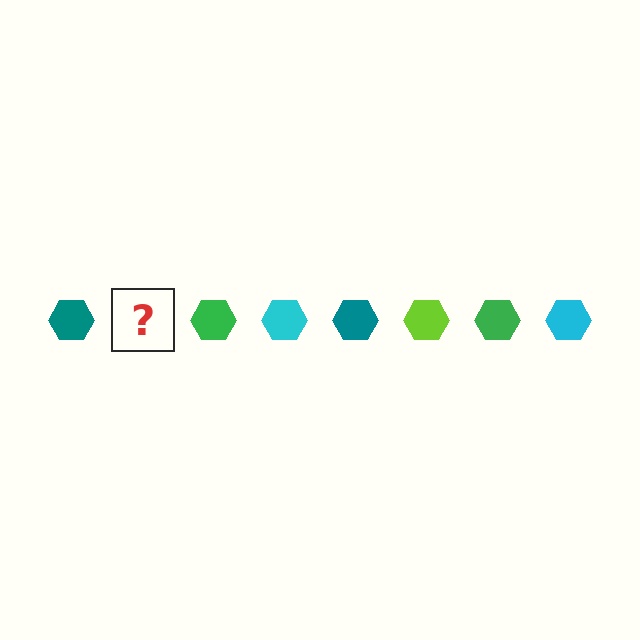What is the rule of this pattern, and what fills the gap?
The rule is that the pattern cycles through teal, lime, green, cyan hexagons. The gap should be filled with a lime hexagon.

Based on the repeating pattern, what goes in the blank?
The blank should be a lime hexagon.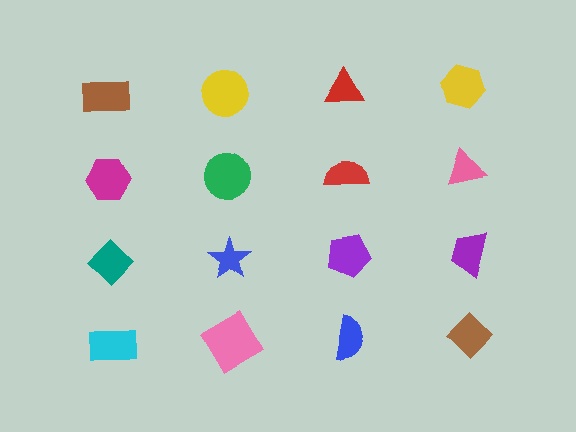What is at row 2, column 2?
A green circle.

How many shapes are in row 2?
4 shapes.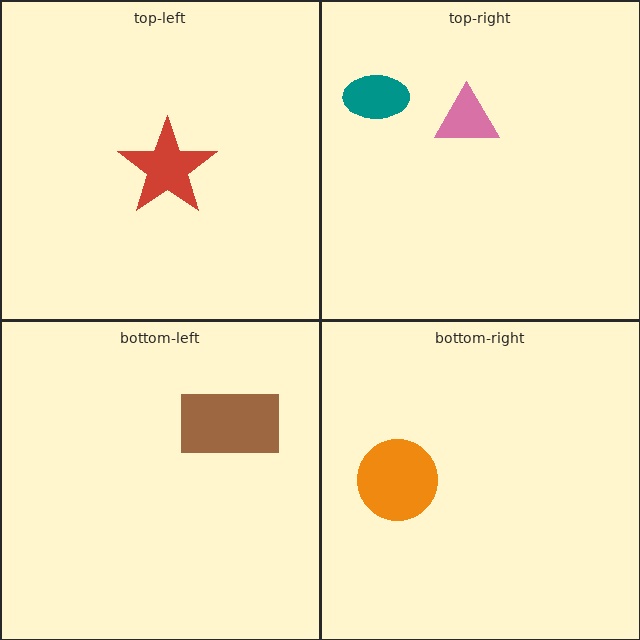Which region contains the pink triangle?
The top-right region.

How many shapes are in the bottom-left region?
1.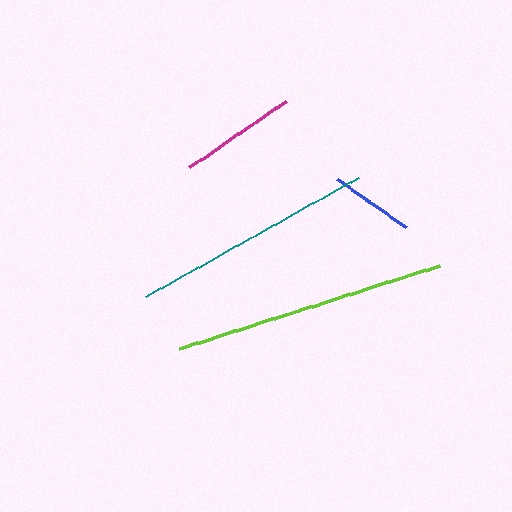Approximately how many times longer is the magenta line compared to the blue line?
The magenta line is approximately 1.4 times the length of the blue line.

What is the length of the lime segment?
The lime segment is approximately 273 pixels long.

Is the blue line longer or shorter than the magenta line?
The magenta line is longer than the blue line.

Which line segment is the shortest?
The blue line is the shortest at approximately 83 pixels.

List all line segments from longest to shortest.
From longest to shortest: lime, teal, magenta, blue.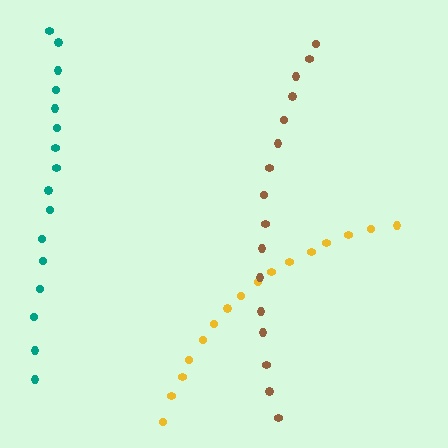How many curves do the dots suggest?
There are 3 distinct paths.